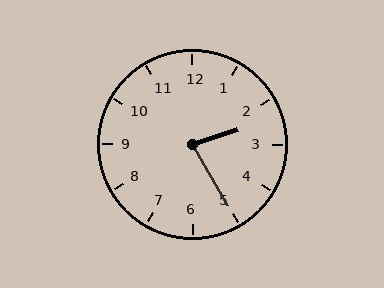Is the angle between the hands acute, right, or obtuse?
It is acute.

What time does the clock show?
2:25.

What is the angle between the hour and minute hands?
Approximately 78 degrees.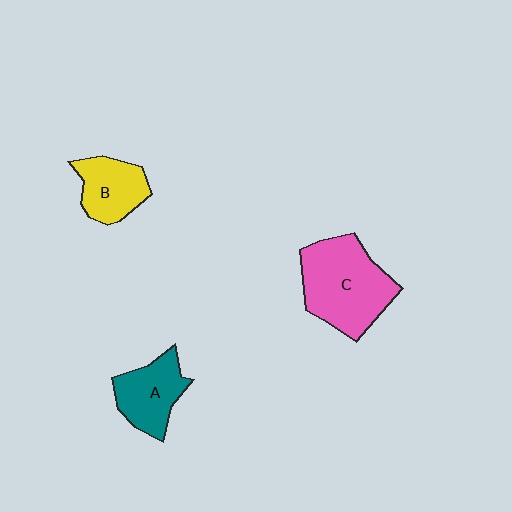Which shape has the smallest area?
Shape B (yellow).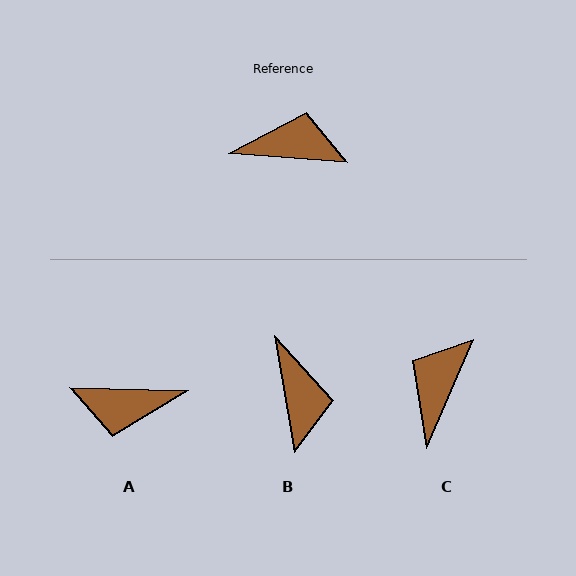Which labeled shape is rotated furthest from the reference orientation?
A, about 177 degrees away.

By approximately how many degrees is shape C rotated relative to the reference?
Approximately 71 degrees counter-clockwise.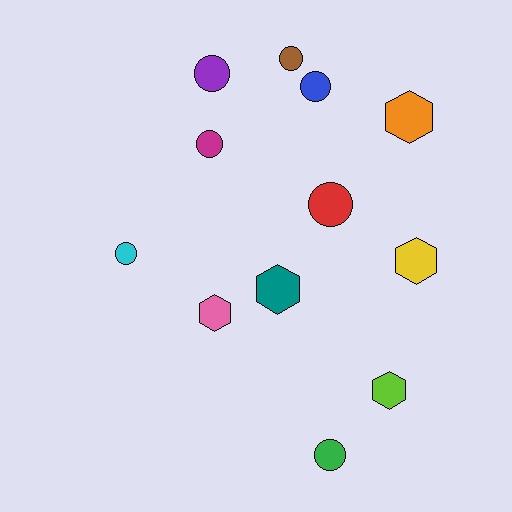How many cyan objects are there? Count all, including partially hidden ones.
There is 1 cyan object.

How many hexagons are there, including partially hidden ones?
There are 5 hexagons.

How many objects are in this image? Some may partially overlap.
There are 12 objects.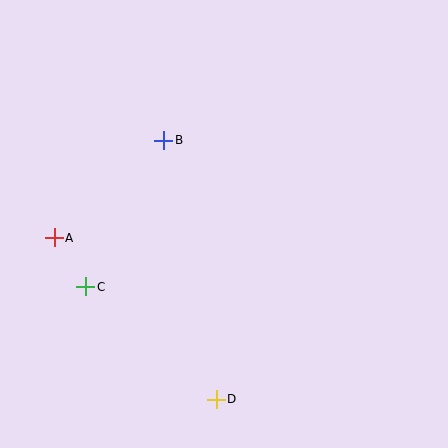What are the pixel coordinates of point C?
Point C is at (86, 287).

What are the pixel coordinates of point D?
Point D is at (216, 399).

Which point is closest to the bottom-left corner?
Point C is closest to the bottom-left corner.